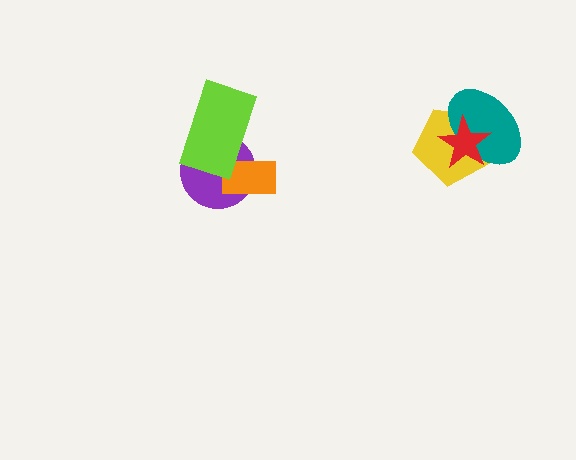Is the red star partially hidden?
No, no other shape covers it.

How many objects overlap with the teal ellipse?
2 objects overlap with the teal ellipse.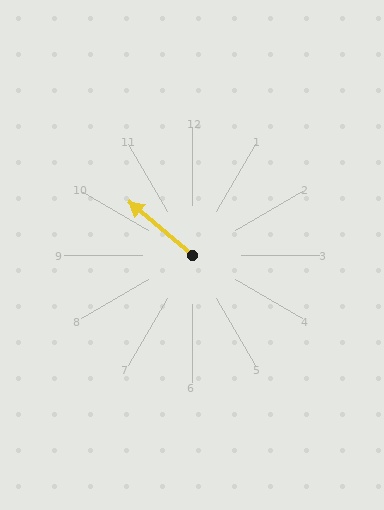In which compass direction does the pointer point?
Northwest.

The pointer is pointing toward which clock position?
Roughly 10 o'clock.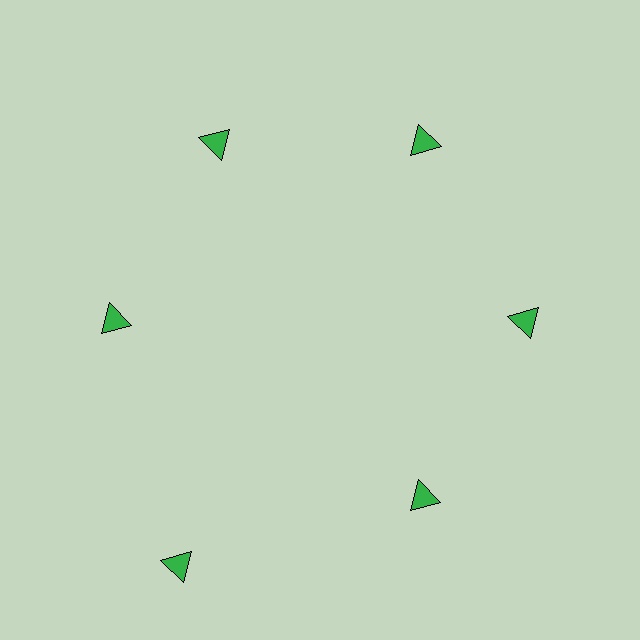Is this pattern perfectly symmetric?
No. The 6 green triangles are arranged in a ring, but one element near the 7 o'clock position is pushed outward from the center, breaking the 6-fold rotational symmetry.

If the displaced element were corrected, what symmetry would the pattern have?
It would have 6-fold rotational symmetry — the pattern would map onto itself every 60 degrees.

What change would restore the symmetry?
The symmetry would be restored by moving it inward, back onto the ring so that all 6 triangles sit at equal angles and equal distance from the center.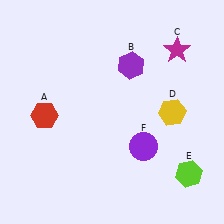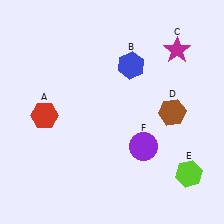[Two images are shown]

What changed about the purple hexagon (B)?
In Image 1, B is purple. In Image 2, it changed to blue.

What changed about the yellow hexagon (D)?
In Image 1, D is yellow. In Image 2, it changed to brown.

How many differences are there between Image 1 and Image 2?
There are 2 differences between the two images.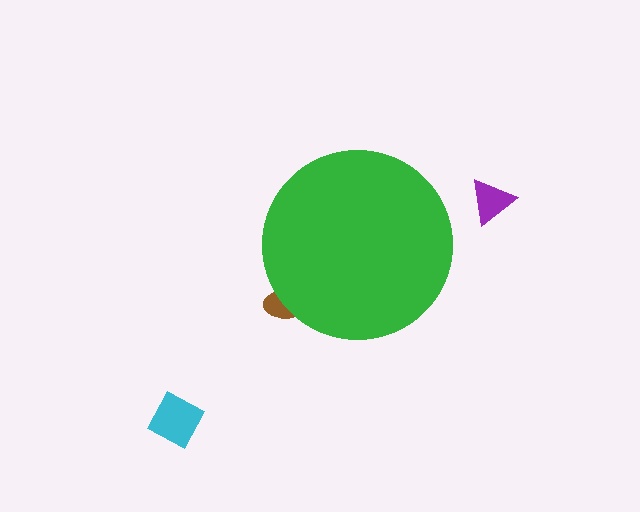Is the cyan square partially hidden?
No, the cyan square is fully visible.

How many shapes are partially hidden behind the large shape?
1 shape is partially hidden.